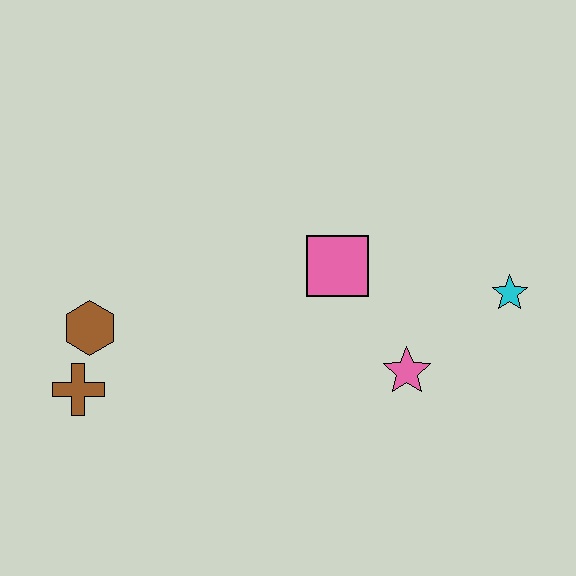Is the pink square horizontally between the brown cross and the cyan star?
Yes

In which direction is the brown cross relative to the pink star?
The brown cross is to the left of the pink star.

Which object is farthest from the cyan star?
The brown cross is farthest from the cyan star.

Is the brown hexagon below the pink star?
No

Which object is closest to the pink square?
The pink star is closest to the pink square.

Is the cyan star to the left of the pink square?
No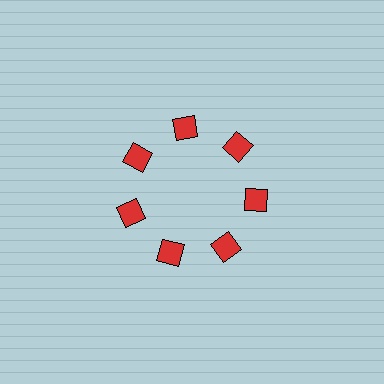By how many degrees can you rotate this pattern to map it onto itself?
The pattern maps onto itself every 51 degrees of rotation.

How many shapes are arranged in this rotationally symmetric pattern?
There are 7 shapes, arranged in 7 groups of 1.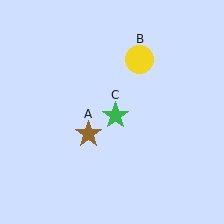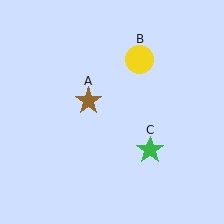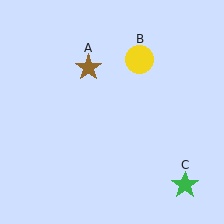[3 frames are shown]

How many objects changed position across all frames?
2 objects changed position: brown star (object A), green star (object C).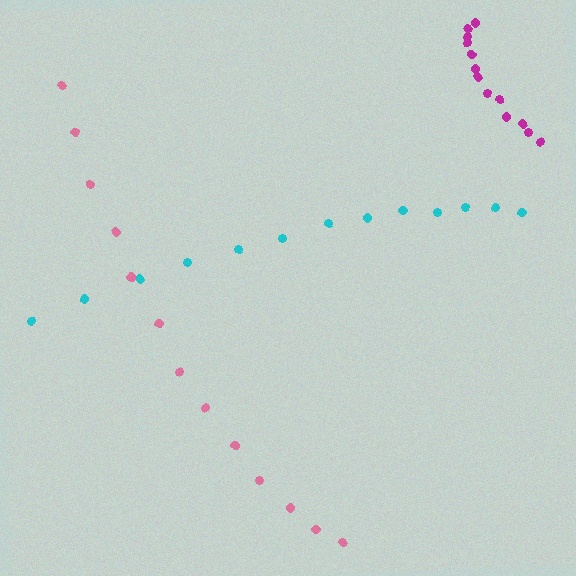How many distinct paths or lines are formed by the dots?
There are 3 distinct paths.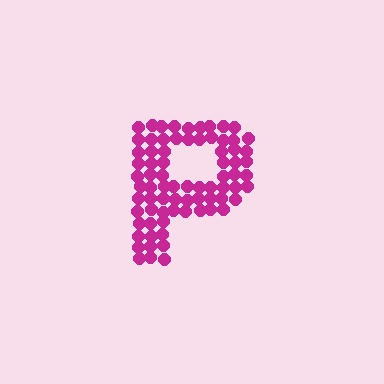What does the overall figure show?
The overall figure shows the letter P.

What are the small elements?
The small elements are circles.